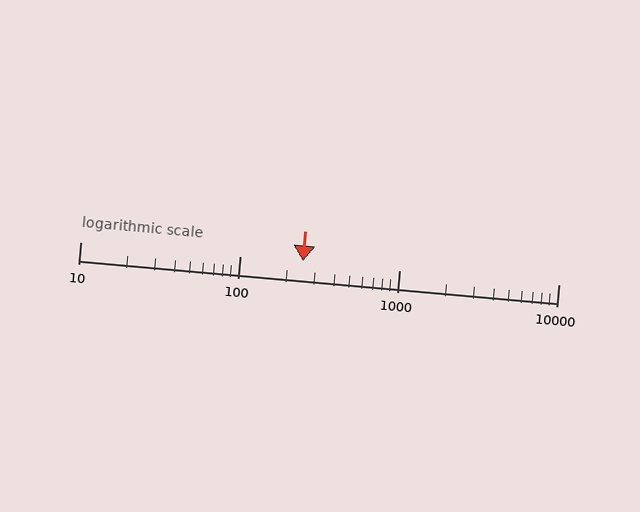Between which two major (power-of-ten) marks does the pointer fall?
The pointer is between 100 and 1000.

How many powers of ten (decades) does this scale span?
The scale spans 3 decades, from 10 to 10000.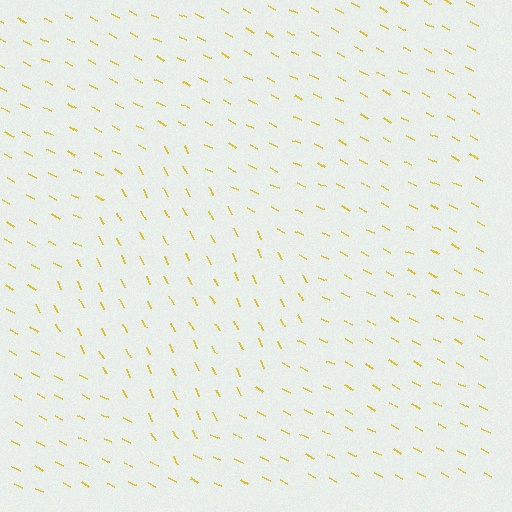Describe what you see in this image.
The image is filled with small yellow line segments. A diamond region in the image has lines oriented differently from the surrounding lines, creating a visible texture boundary.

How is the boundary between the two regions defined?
The boundary is defined purely by a change in line orientation (approximately 37 degrees difference). All lines are the same color and thickness.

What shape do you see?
I see a diamond.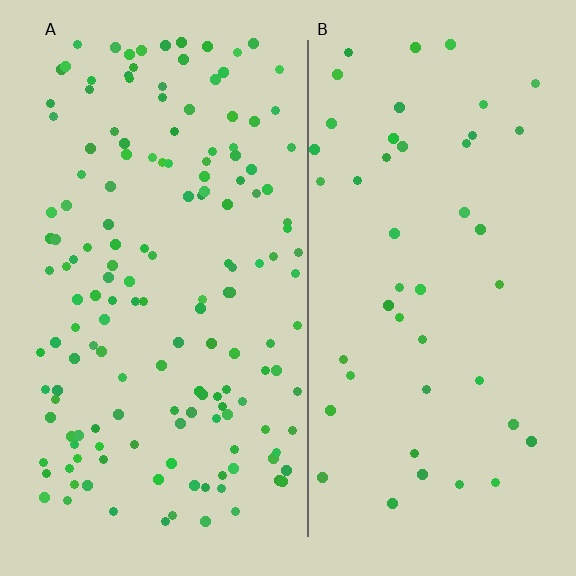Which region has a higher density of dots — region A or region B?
A (the left).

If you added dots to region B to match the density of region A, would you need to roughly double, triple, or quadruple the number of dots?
Approximately triple.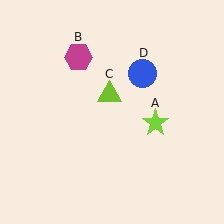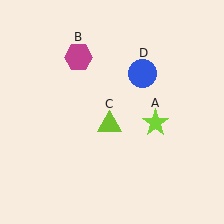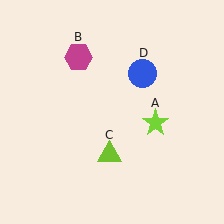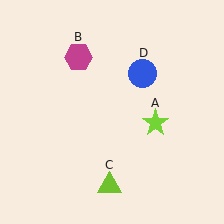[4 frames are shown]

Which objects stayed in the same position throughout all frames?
Lime star (object A) and magenta hexagon (object B) and blue circle (object D) remained stationary.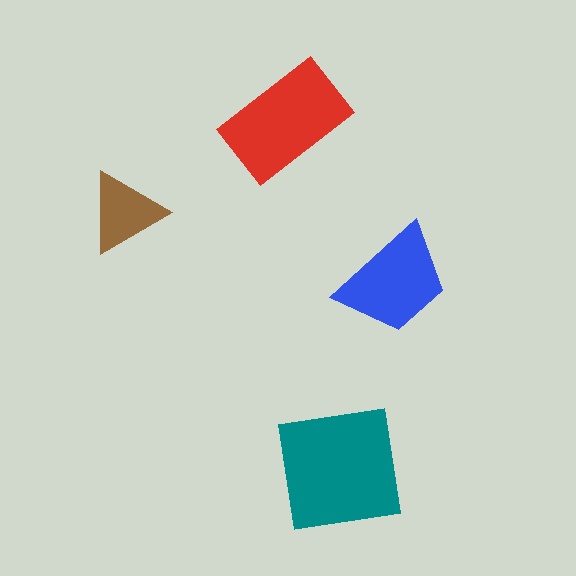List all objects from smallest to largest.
The brown triangle, the blue trapezoid, the red rectangle, the teal square.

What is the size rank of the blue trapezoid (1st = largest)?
3rd.